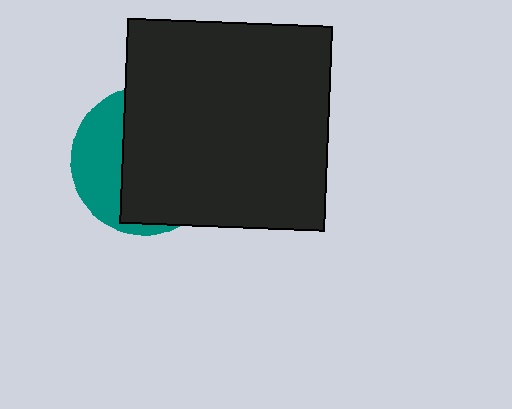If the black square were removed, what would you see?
You would see the complete teal circle.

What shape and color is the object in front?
The object in front is a black square.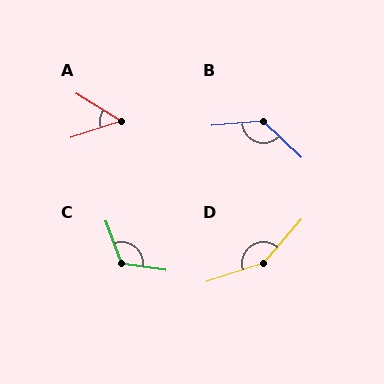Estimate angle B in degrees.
Approximately 131 degrees.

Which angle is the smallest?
A, at approximately 49 degrees.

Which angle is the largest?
D, at approximately 149 degrees.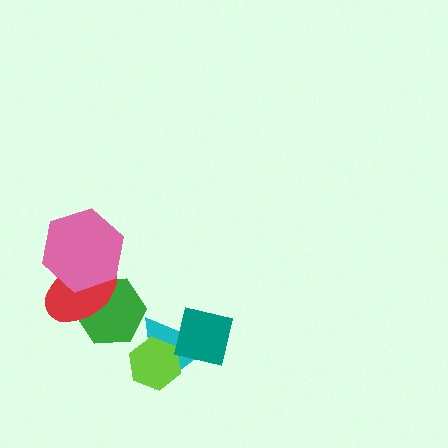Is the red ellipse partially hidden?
Yes, it is partially covered by another shape.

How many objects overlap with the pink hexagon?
2 objects overlap with the pink hexagon.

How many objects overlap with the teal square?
1 object overlaps with the teal square.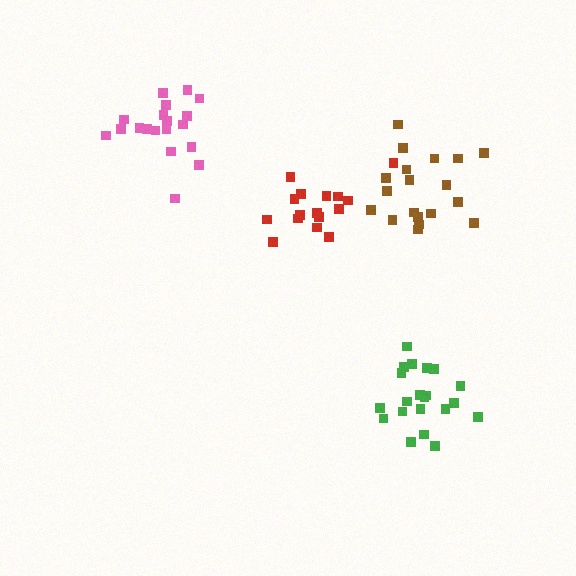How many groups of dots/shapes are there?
There are 4 groups.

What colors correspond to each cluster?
The clusters are colored: green, red, brown, pink.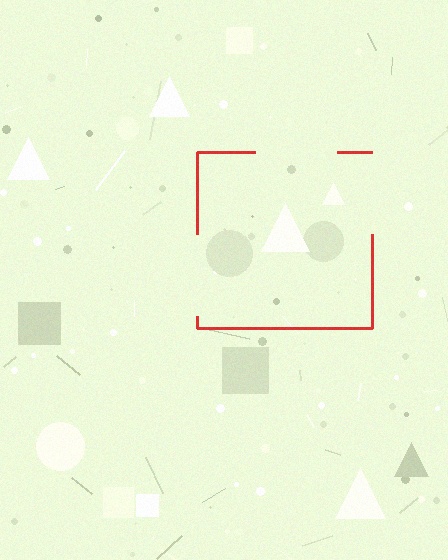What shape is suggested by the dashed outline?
The dashed outline suggests a square.